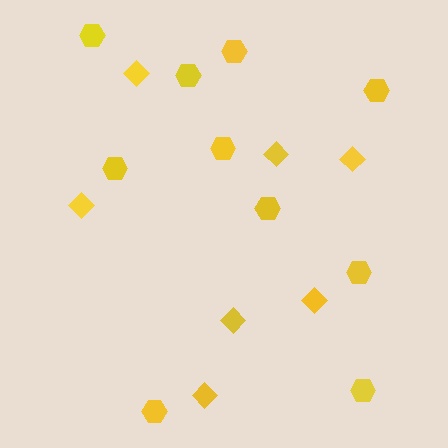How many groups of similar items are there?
There are 2 groups: one group of diamonds (7) and one group of hexagons (10).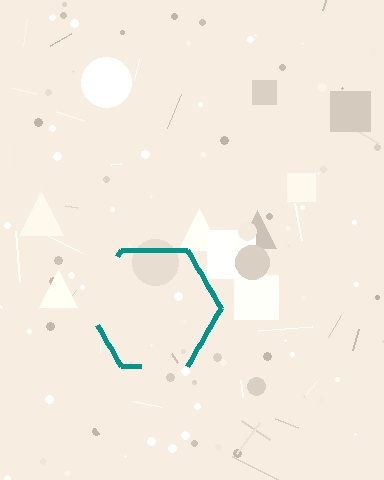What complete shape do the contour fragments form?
The contour fragments form a hexagon.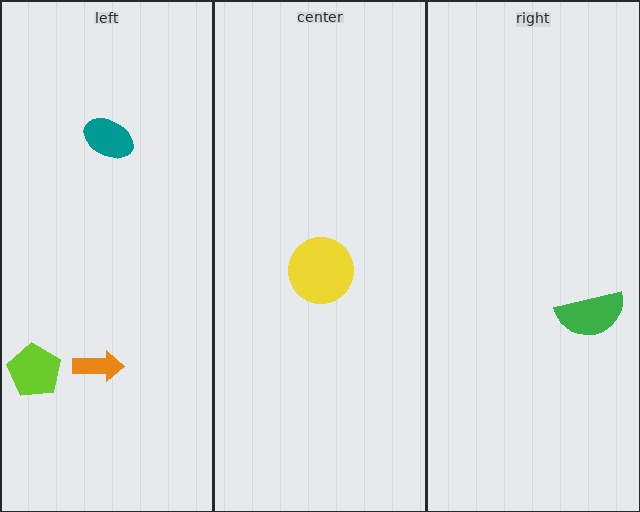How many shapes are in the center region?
1.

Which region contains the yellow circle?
The center region.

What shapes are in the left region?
The orange arrow, the lime pentagon, the teal ellipse.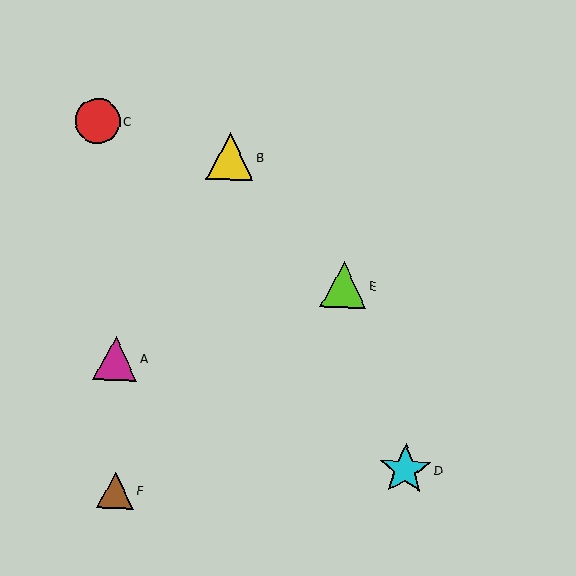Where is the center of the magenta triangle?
The center of the magenta triangle is at (115, 358).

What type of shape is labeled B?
Shape B is a yellow triangle.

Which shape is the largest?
The cyan star (labeled D) is the largest.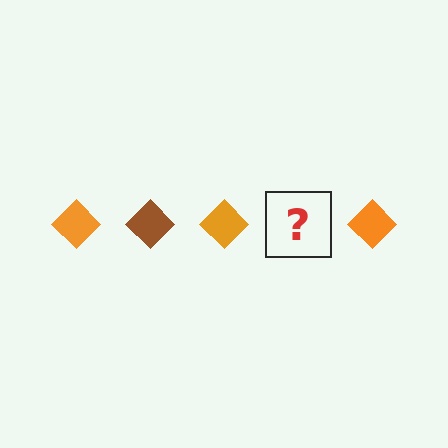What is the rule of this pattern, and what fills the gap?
The rule is that the pattern cycles through orange, brown diamonds. The gap should be filled with a brown diamond.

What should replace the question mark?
The question mark should be replaced with a brown diamond.